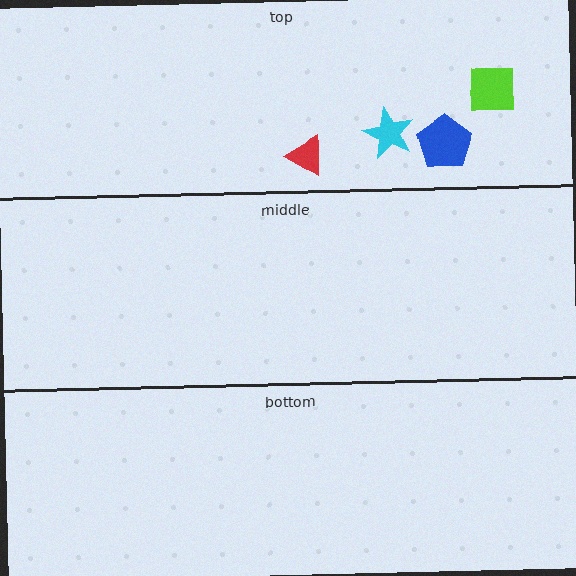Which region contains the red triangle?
The top region.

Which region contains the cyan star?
The top region.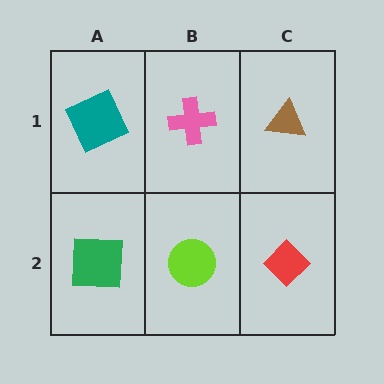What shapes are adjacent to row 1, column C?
A red diamond (row 2, column C), a pink cross (row 1, column B).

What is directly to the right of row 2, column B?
A red diamond.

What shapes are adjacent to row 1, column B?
A lime circle (row 2, column B), a teal square (row 1, column A), a brown triangle (row 1, column C).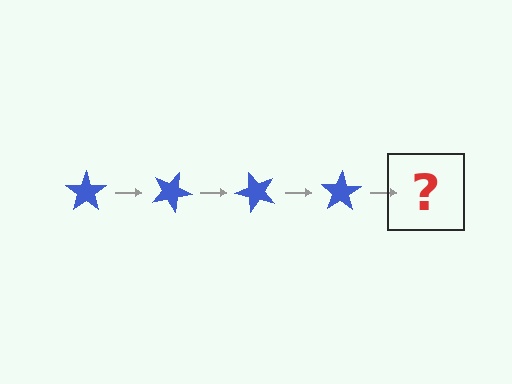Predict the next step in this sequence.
The next step is a blue star rotated 100 degrees.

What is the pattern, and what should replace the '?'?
The pattern is that the star rotates 25 degrees each step. The '?' should be a blue star rotated 100 degrees.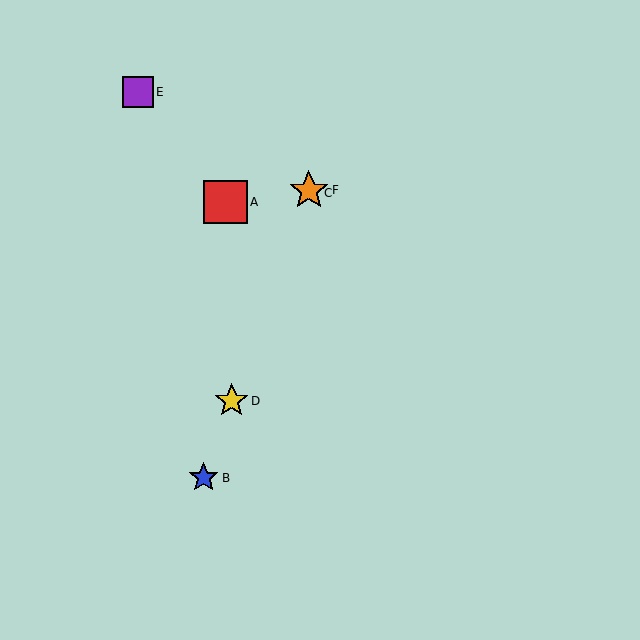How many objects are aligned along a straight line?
4 objects (B, C, D, F) are aligned along a straight line.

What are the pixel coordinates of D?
Object D is at (232, 401).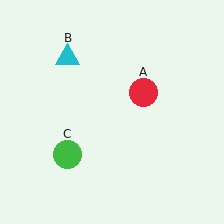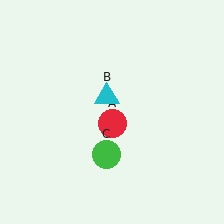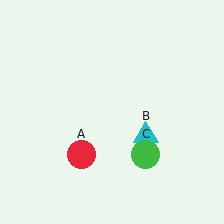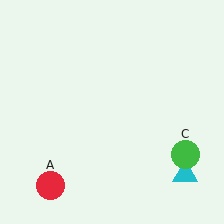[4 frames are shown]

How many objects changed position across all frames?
3 objects changed position: red circle (object A), cyan triangle (object B), green circle (object C).